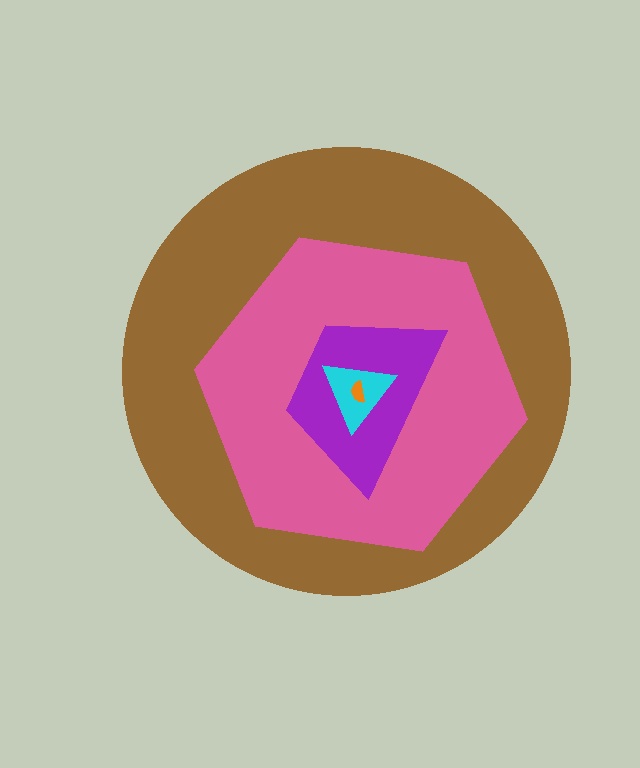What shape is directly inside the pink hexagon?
The purple trapezoid.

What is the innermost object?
The orange semicircle.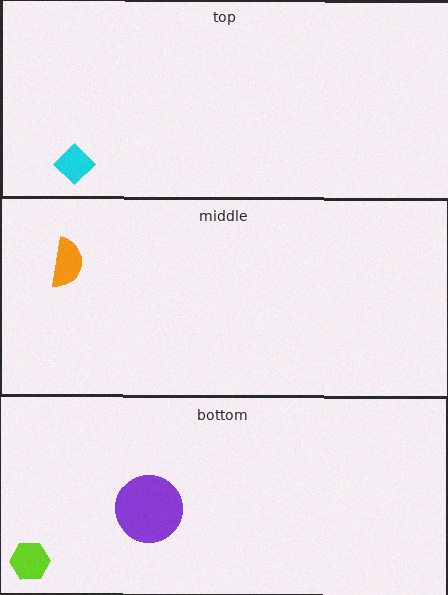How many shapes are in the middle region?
1.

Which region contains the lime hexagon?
The bottom region.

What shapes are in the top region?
The cyan diamond.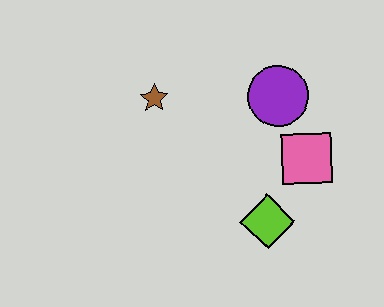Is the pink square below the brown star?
Yes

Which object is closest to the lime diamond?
The pink square is closest to the lime diamond.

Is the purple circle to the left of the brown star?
No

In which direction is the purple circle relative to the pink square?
The purple circle is above the pink square.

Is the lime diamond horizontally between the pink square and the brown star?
Yes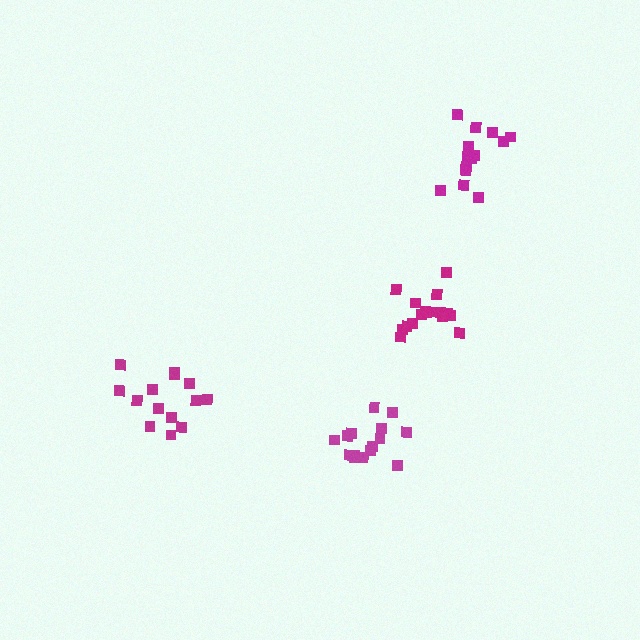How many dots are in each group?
Group 1: 14 dots, Group 2: 17 dots, Group 3: 14 dots, Group 4: 16 dots (61 total).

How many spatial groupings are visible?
There are 4 spatial groupings.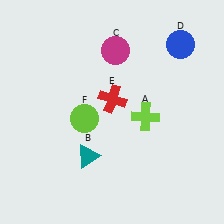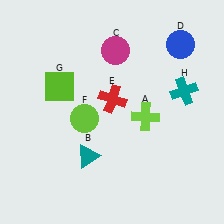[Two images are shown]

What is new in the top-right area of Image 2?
A teal cross (H) was added in the top-right area of Image 2.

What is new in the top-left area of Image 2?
A lime square (G) was added in the top-left area of Image 2.